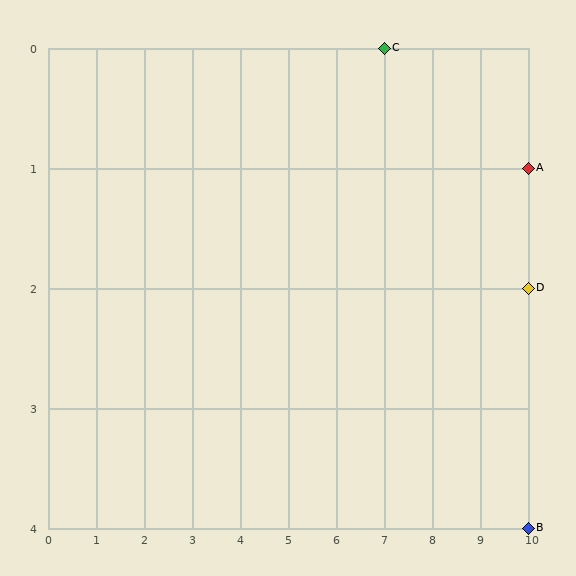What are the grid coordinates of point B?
Point B is at grid coordinates (10, 4).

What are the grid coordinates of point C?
Point C is at grid coordinates (7, 0).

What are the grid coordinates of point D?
Point D is at grid coordinates (10, 2).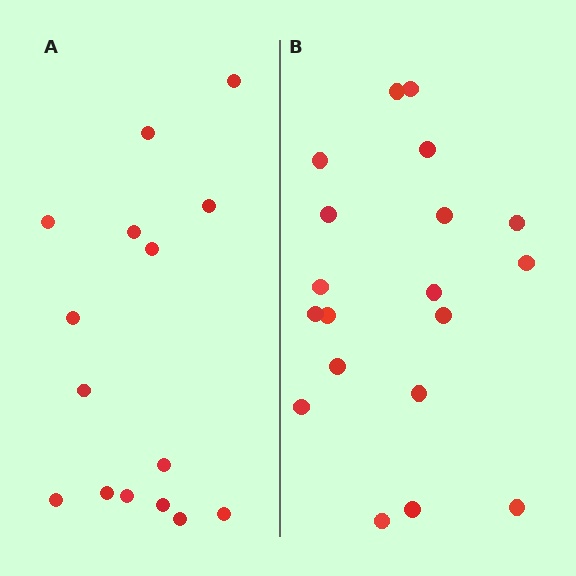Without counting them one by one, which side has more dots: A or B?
Region B (the right region) has more dots.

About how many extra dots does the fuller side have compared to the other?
Region B has about 4 more dots than region A.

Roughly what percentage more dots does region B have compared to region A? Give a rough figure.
About 25% more.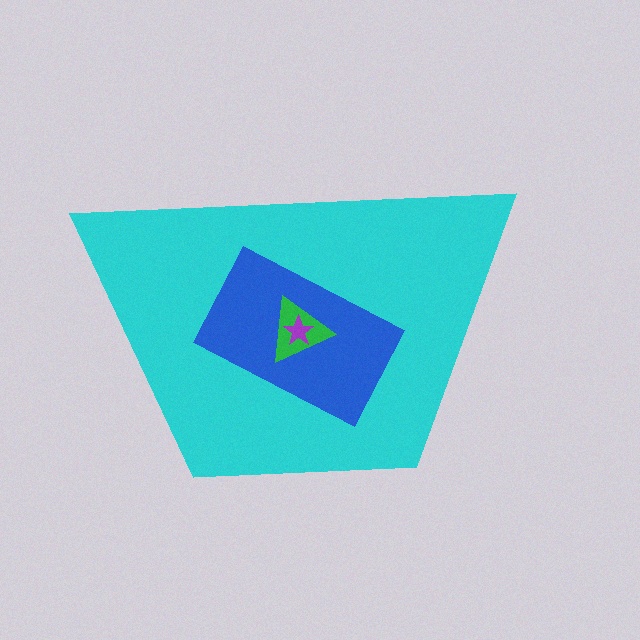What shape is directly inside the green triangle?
The purple star.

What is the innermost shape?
The purple star.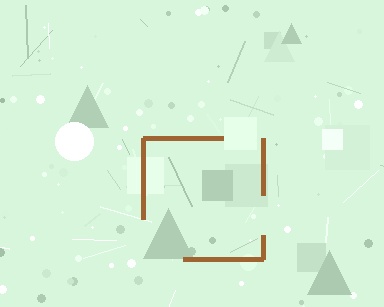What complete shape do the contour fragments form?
The contour fragments form a square.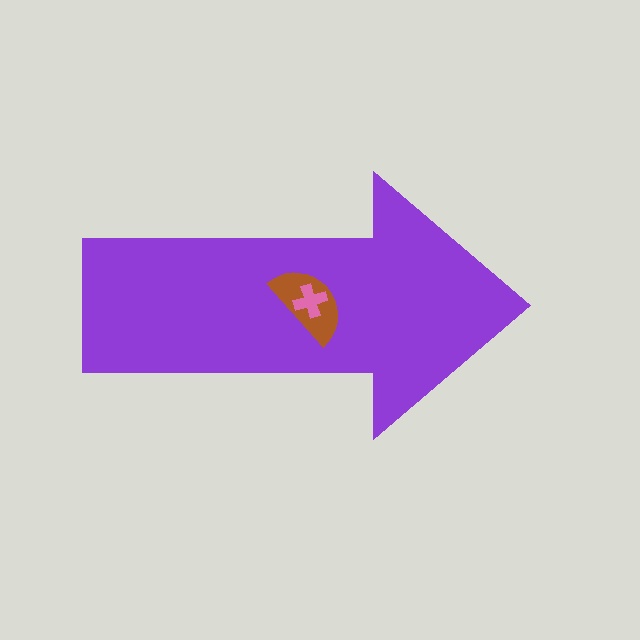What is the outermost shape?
The purple arrow.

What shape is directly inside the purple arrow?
The brown semicircle.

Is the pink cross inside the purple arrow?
Yes.